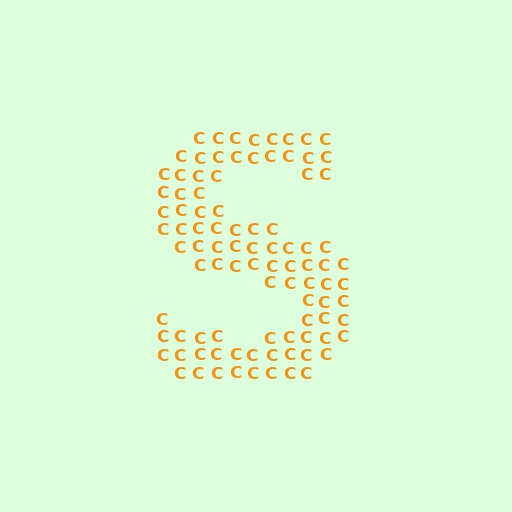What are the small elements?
The small elements are letter C's.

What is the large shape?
The large shape is the letter S.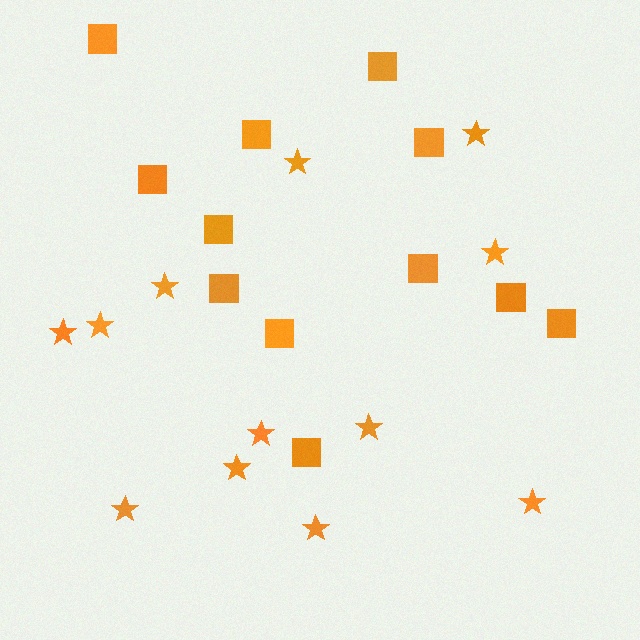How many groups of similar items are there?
There are 2 groups: one group of stars (12) and one group of squares (12).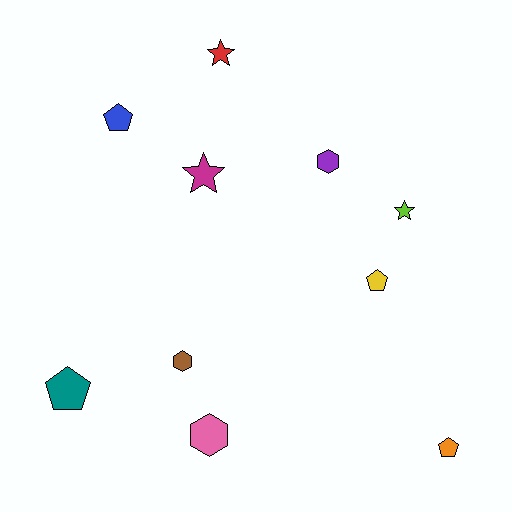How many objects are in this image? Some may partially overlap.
There are 10 objects.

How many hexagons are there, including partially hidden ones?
There are 3 hexagons.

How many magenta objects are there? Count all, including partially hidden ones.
There is 1 magenta object.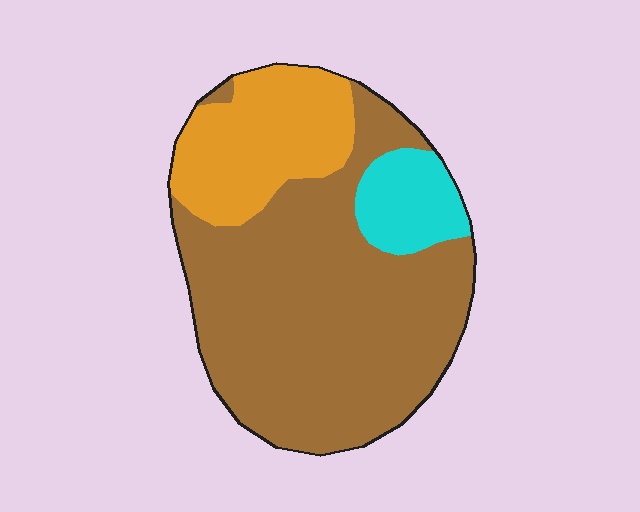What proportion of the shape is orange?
Orange covers roughly 25% of the shape.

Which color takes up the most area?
Brown, at roughly 65%.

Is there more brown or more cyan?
Brown.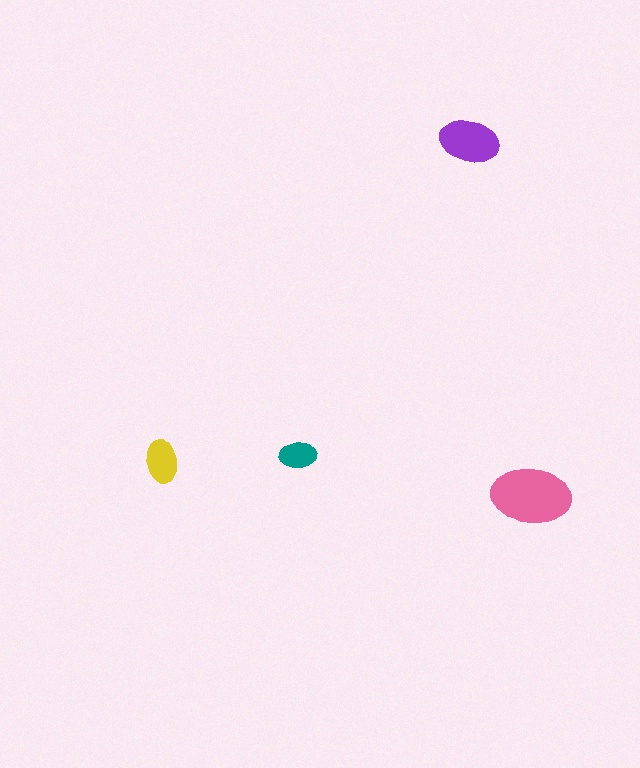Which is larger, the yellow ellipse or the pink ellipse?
The pink one.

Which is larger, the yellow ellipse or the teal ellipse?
The yellow one.